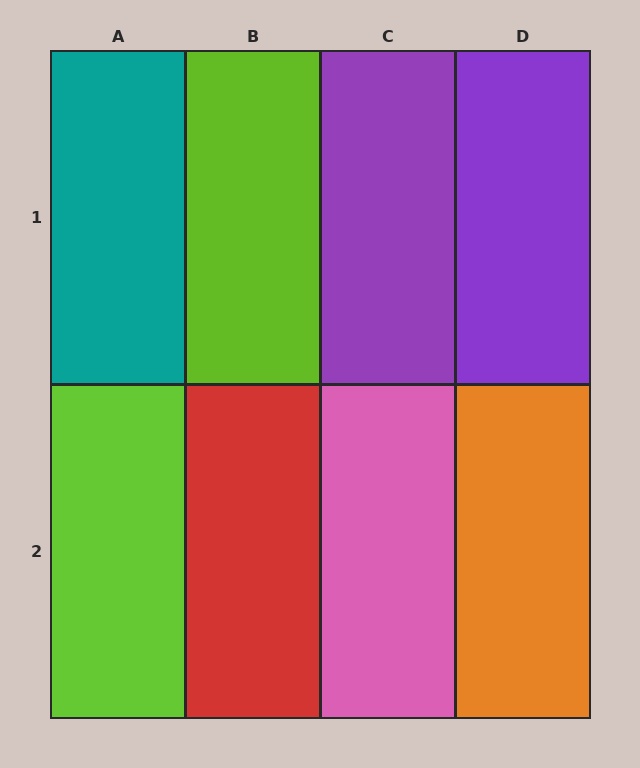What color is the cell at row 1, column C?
Purple.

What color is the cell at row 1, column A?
Teal.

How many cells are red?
1 cell is red.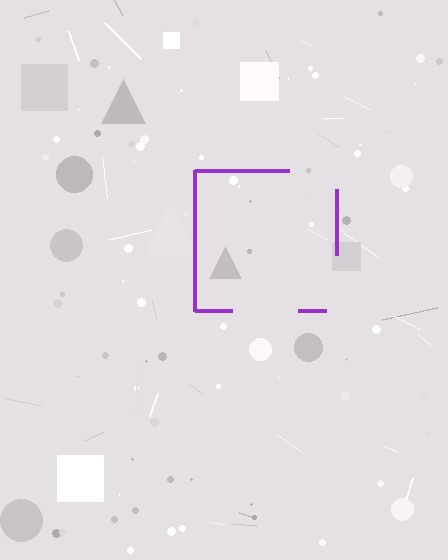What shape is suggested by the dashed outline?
The dashed outline suggests a square.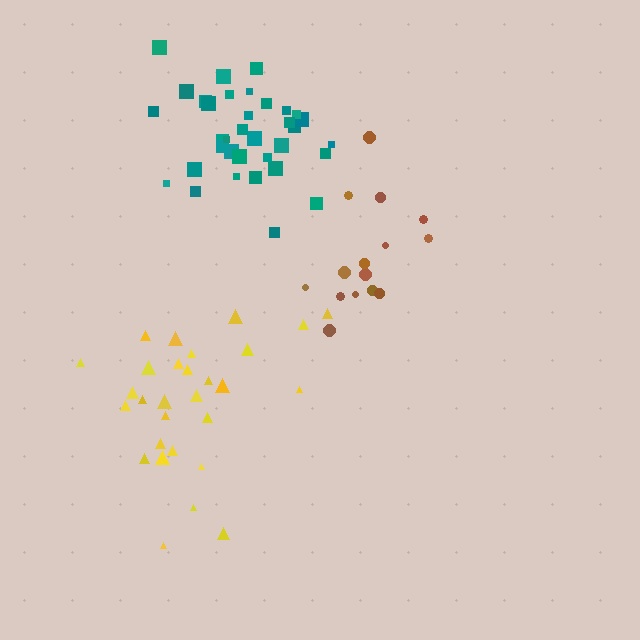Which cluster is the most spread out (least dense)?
Yellow.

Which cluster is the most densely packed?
Teal.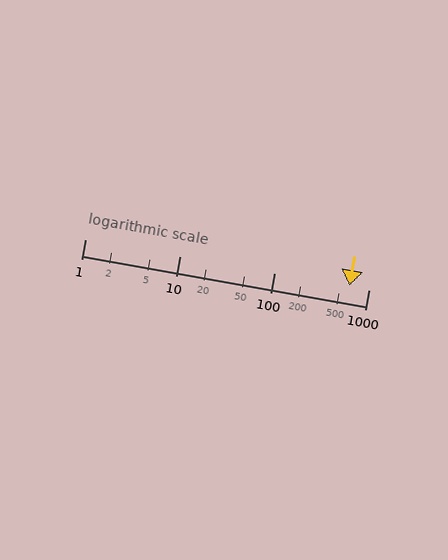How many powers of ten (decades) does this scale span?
The scale spans 3 decades, from 1 to 1000.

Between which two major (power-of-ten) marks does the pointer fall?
The pointer is between 100 and 1000.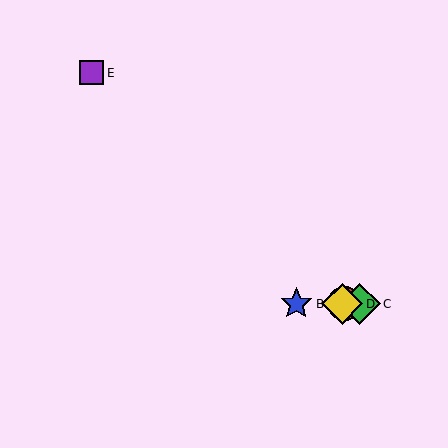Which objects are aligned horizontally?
Objects A, B, C, D are aligned horizontally.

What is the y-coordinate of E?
Object E is at y≈73.